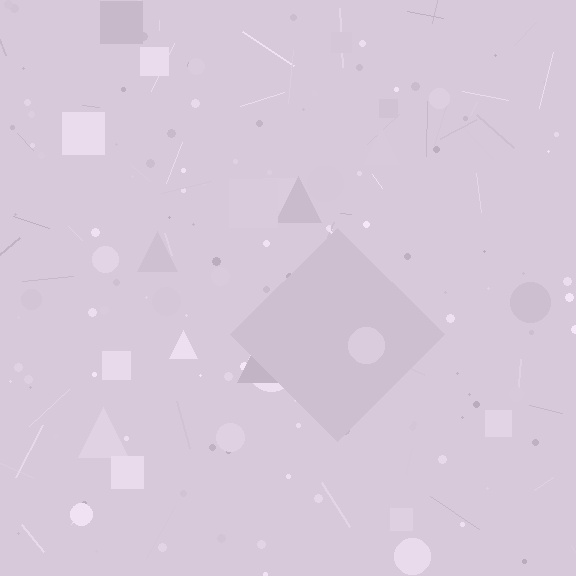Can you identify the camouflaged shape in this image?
The camouflaged shape is a diamond.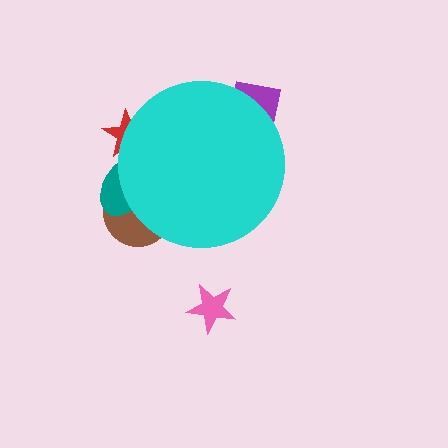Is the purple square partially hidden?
Yes, the purple square is partially hidden behind the cyan circle.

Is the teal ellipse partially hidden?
Yes, the teal ellipse is partially hidden behind the cyan circle.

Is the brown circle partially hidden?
Yes, the brown circle is partially hidden behind the cyan circle.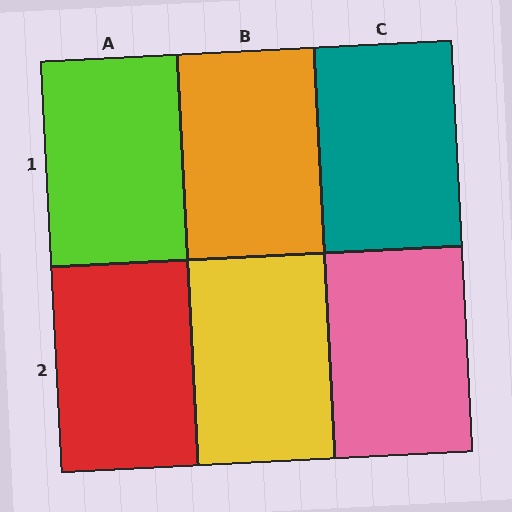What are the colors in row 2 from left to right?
Red, yellow, pink.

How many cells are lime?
1 cell is lime.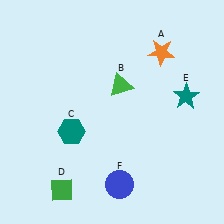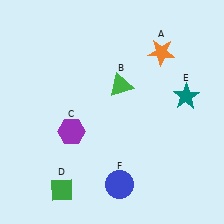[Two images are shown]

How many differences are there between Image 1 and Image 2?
There is 1 difference between the two images.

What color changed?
The hexagon (C) changed from teal in Image 1 to purple in Image 2.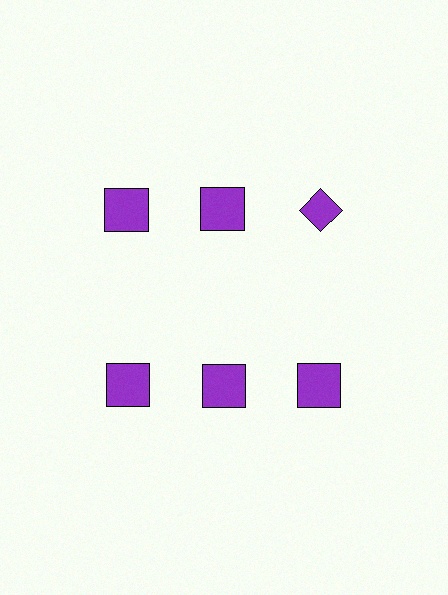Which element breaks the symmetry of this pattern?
The purple diamond in the top row, center column breaks the symmetry. All other shapes are purple squares.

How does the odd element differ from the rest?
It has a different shape: diamond instead of square.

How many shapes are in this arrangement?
There are 6 shapes arranged in a grid pattern.